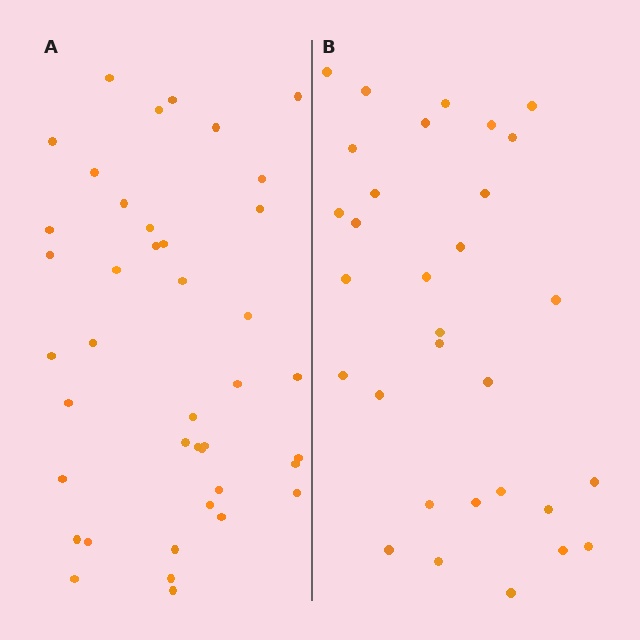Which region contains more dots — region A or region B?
Region A (the left region) has more dots.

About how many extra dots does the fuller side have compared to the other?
Region A has roughly 10 or so more dots than region B.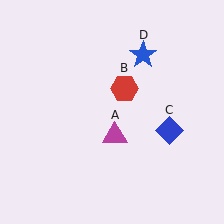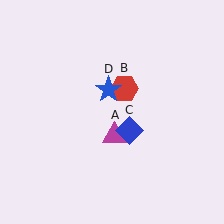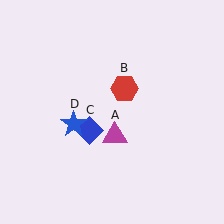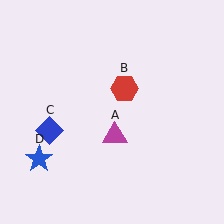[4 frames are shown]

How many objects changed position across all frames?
2 objects changed position: blue diamond (object C), blue star (object D).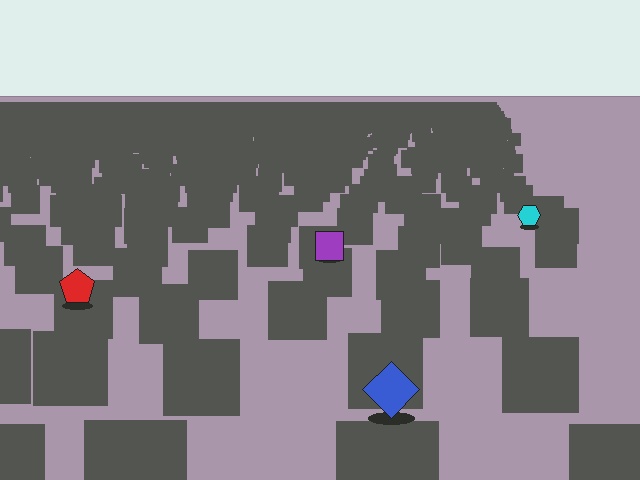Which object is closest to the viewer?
The blue diamond is closest. The texture marks near it are larger and more spread out.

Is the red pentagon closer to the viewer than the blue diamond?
No. The blue diamond is closer — you can tell from the texture gradient: the ground texture is coarser near it.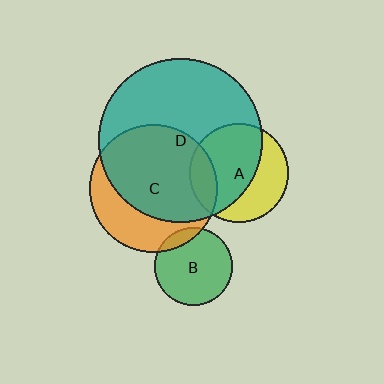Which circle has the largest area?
Circle D (teal).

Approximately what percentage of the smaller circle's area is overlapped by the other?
Approximately 70%.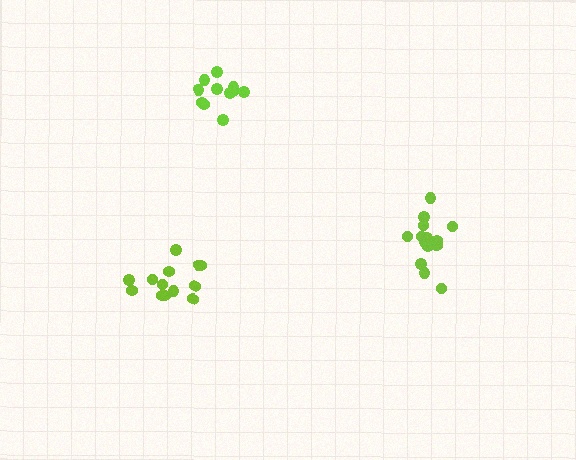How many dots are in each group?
Group 1: 11 dots, Group 2: 13 dots, Group 3: 16 dots (40 total).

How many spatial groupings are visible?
There are 3 spatial groupings.